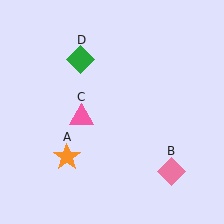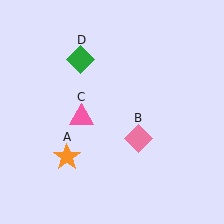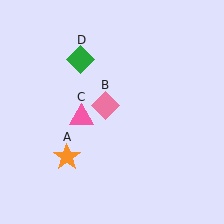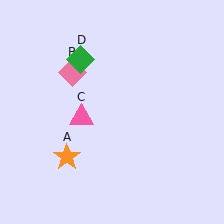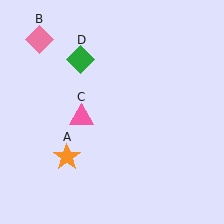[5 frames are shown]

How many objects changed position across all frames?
1 object changed position: pink diamond (object B).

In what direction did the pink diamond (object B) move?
The pink diamond (object B) moved up and to the left.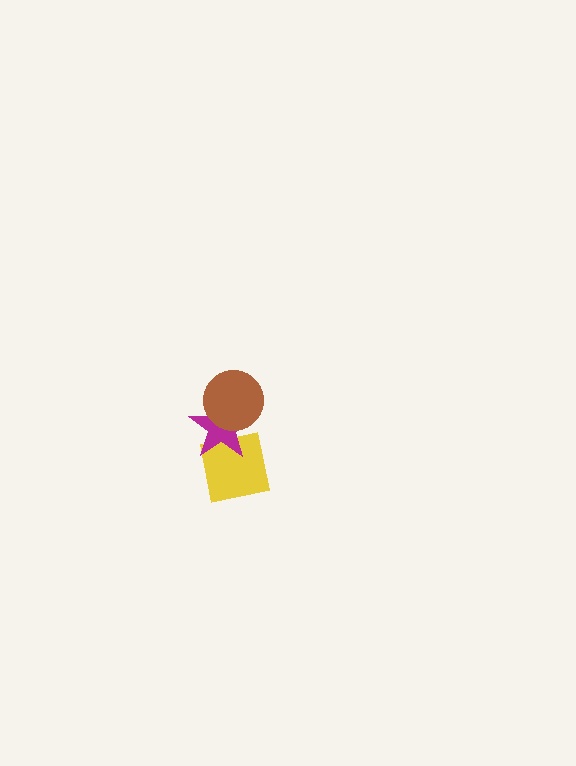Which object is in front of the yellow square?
The magenta star is in front of the yellow square.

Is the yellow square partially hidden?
Yes, it is partially covered by another shape.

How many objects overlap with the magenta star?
2 objects overlap with the magenta star.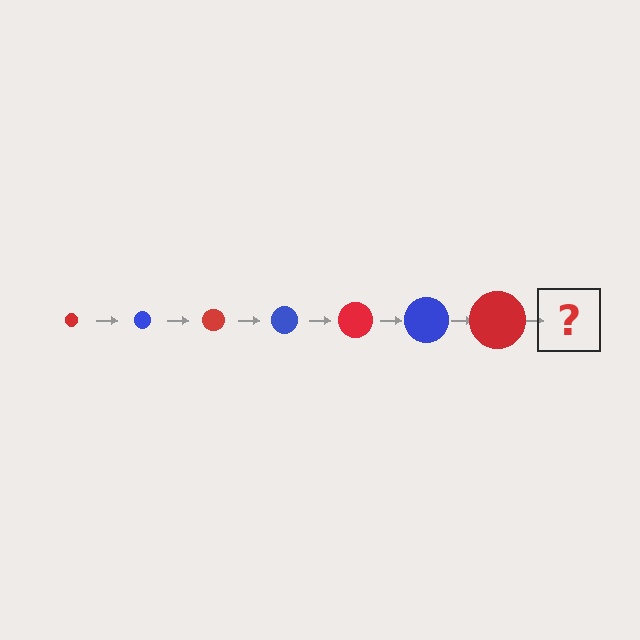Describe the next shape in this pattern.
It should be a blue circle, larger than the previous one.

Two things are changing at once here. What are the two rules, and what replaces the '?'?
The two rules are that the circle grows larger each step and the color cycles through red and blue. The '?' should be a blue circle, larger than the previous one.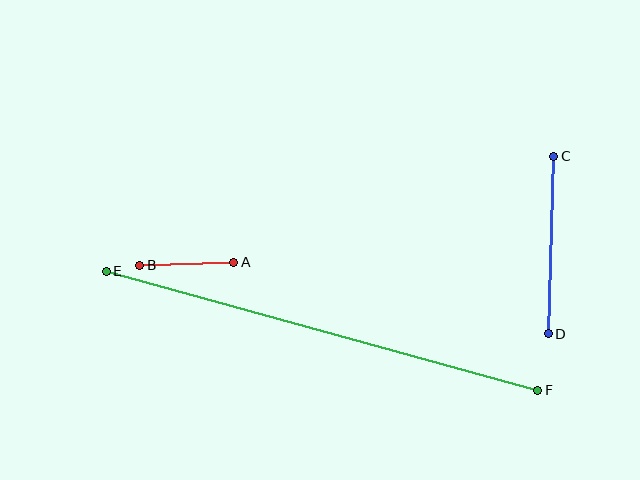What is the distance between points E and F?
The distance is approximately 447 pixels.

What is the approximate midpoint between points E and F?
The midpoint is at approximately (322, 331) pixels.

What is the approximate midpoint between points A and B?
The midpoint is at approximately (187, 264) pixels.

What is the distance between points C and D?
The distance is approximately 177 pixels.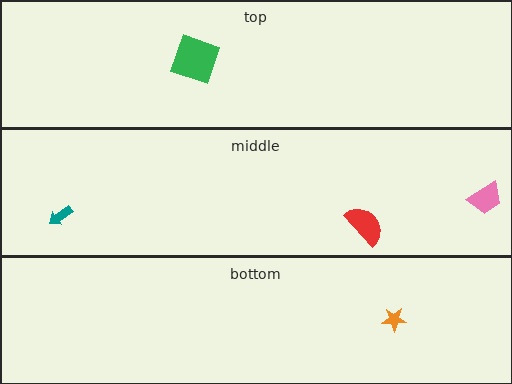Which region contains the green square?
The top region.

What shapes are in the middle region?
The pink trapezoid, the teal arrow, the red semicircle.